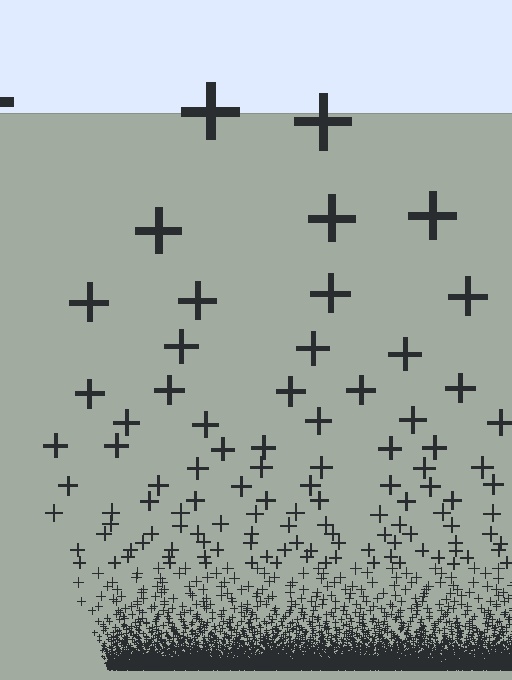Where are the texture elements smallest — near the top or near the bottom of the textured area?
Near the bottom.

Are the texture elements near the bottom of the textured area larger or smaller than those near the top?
Smaller. The gradient is inverted — elements near the bottom are smaller and denser.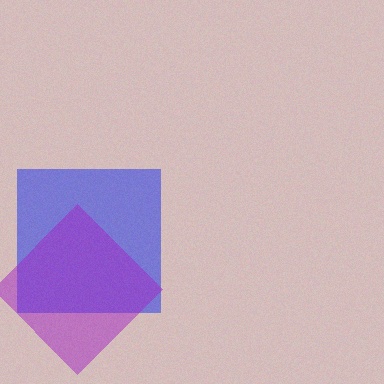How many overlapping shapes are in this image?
There are 2 overlapping shapes in the image.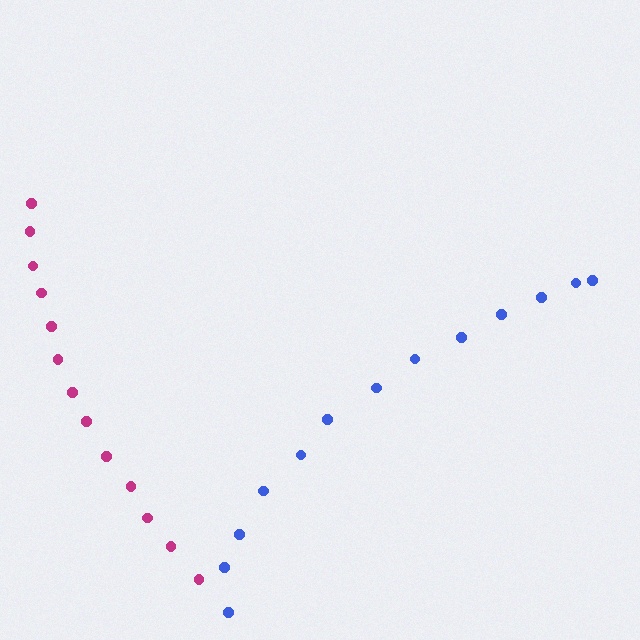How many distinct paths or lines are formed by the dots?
There are 2 distinct paths.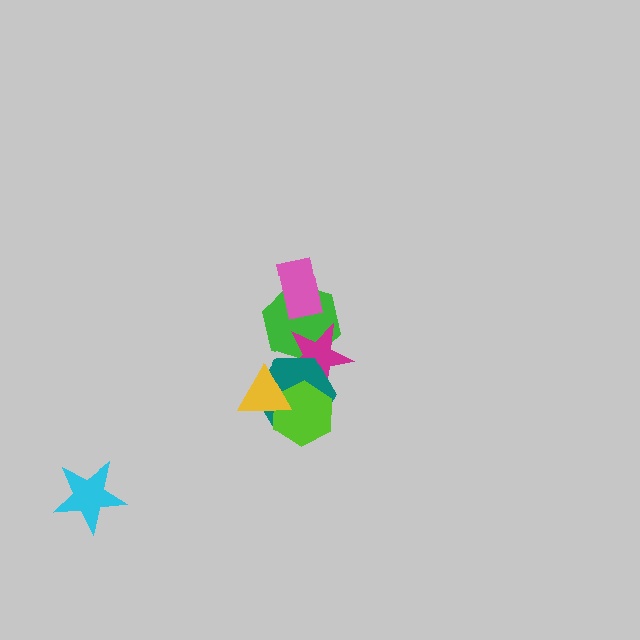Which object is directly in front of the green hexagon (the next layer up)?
The magenta star is directly in front of the green hexagon.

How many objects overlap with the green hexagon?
3 objects overlap with the green hexagon.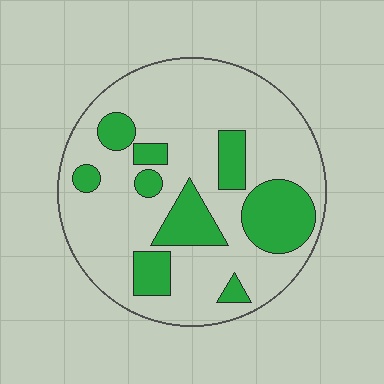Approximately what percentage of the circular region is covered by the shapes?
Approximately 25%.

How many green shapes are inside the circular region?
9.